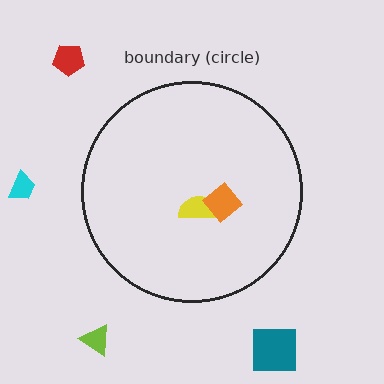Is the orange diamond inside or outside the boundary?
Inside.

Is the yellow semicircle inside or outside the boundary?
Inside.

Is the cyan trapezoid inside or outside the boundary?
Outside.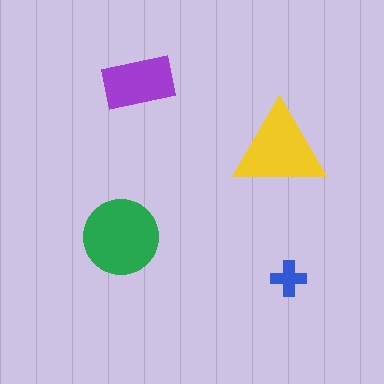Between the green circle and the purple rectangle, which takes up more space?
The green circle.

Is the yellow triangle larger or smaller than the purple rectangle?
Larger.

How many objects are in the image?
There are 4 objects in the image.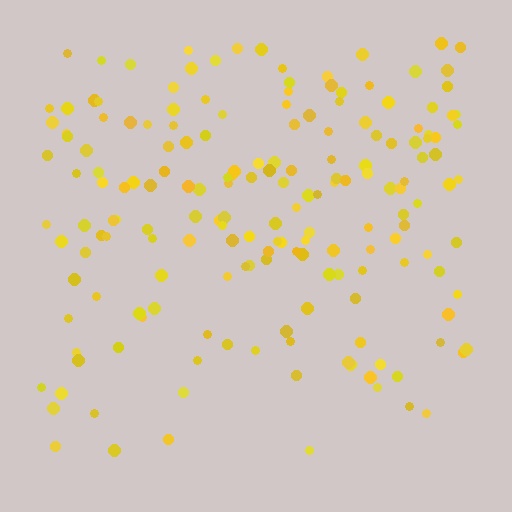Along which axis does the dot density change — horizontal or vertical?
Vertical.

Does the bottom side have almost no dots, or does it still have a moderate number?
Still a moderate number, just noticeably fewer than the top.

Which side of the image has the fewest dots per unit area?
The bottom.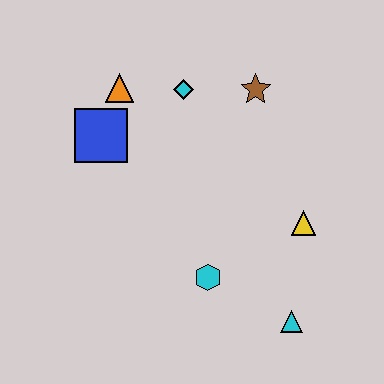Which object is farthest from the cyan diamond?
The cyan triangle is farthest from the cyan diamond.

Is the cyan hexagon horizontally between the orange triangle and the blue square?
No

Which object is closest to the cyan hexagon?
The cyan triangle is closest to the cyan hexagon.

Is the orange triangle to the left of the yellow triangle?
Yes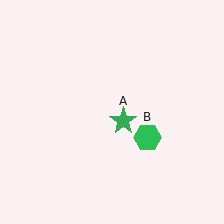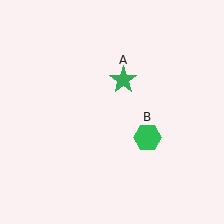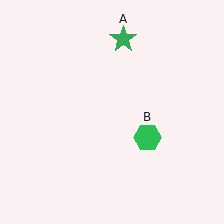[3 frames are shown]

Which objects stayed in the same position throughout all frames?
Green hexagon (object B) remained stationary.